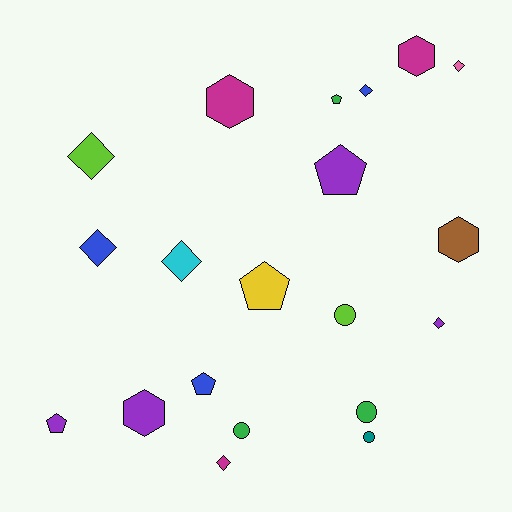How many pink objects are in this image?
There is 1 pink object.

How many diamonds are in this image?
There are 7 diamonds.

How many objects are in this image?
There are 20 objects.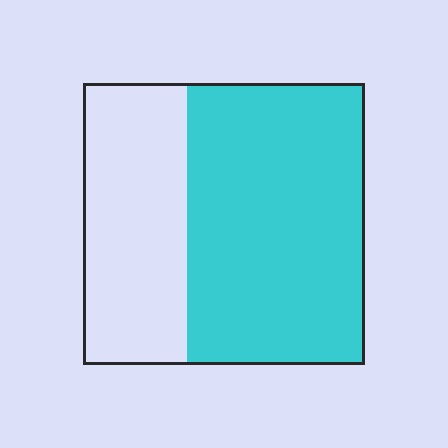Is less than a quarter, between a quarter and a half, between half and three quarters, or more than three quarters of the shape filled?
Between half and three quarters.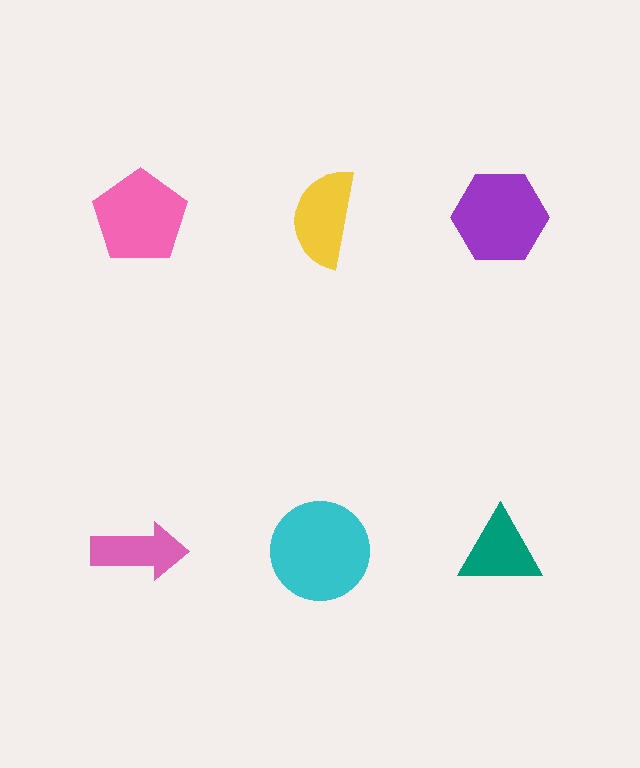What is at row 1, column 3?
A purple hexagon.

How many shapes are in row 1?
3 shapes.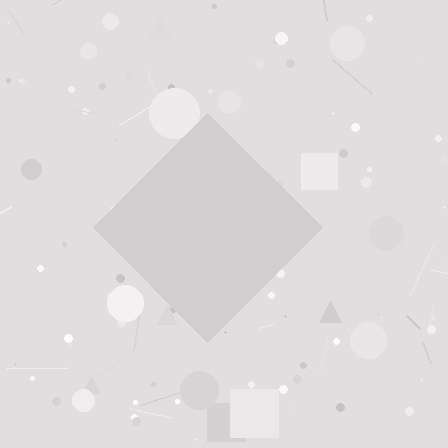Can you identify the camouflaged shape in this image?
The camouflaged shape is a diamond.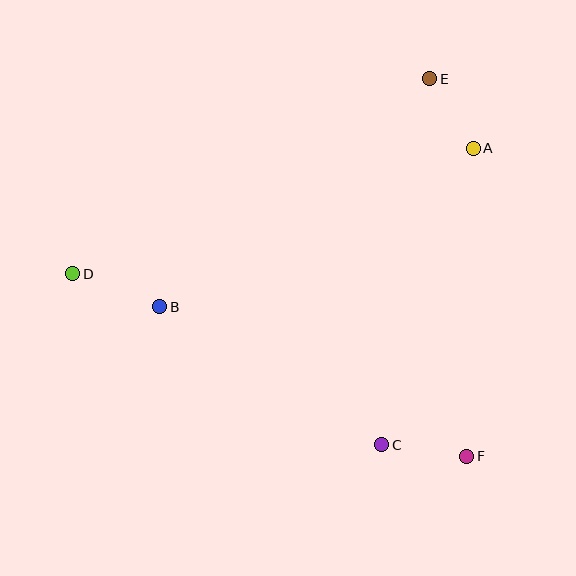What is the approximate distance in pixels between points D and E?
The distance between D and E is approximately 407 pixels.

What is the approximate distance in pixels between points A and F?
The distance between A and F is approximately 308 pixels.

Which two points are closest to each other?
Points A and E are closest to each other.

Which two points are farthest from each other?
Points D and F are farthest from each other.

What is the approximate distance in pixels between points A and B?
The distance between A and B is approximately 351 pixels.